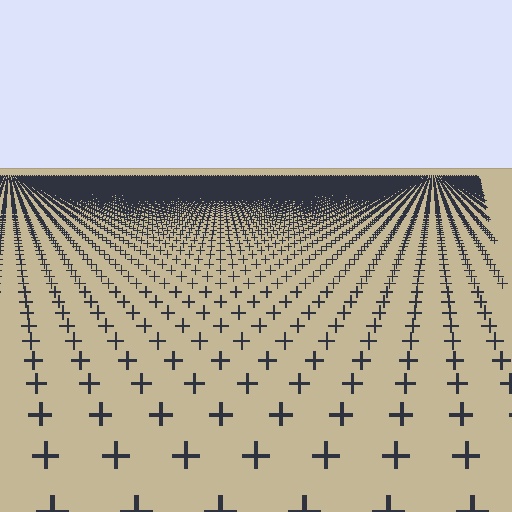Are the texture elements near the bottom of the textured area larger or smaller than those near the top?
Larger. Near the bottom, elements are closer to the viewer and appear at a bigger on-screen size.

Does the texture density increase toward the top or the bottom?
Density increases toward the top.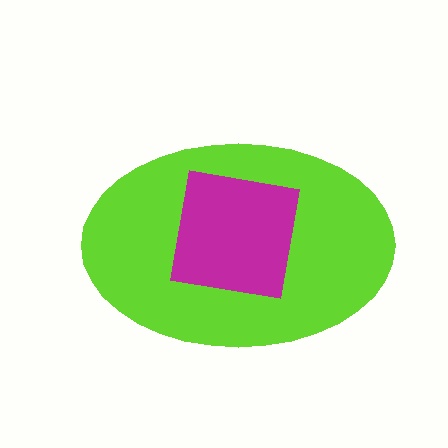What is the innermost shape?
The magenta square.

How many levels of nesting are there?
2.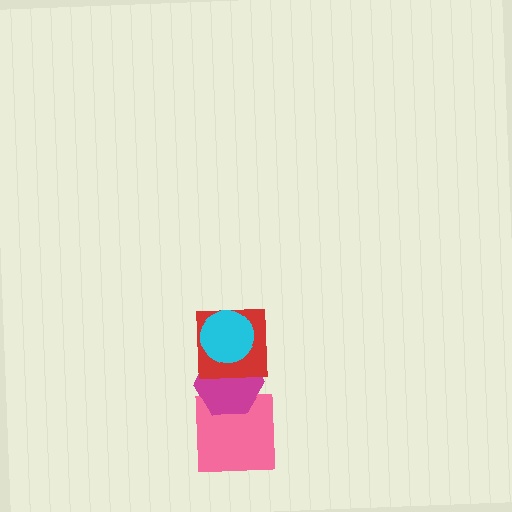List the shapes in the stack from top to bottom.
From top to bottom: the cyan circle, the red square, the magenta hexagon, the pink square.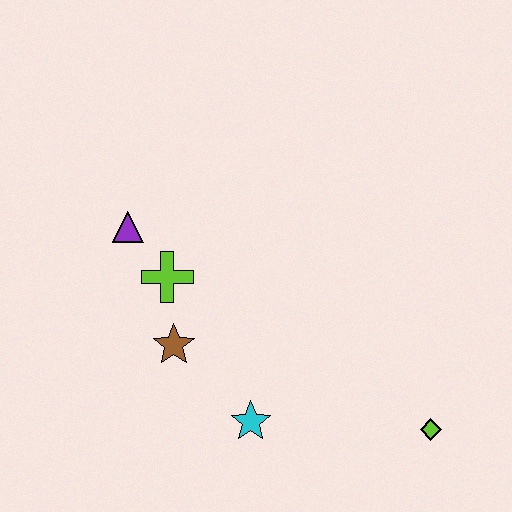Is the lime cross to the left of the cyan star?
Yes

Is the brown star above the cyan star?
Yes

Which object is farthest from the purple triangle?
The lime diamond is farthest from the purple triangle.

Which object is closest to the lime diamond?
The cyan star is closest to the lime diamond.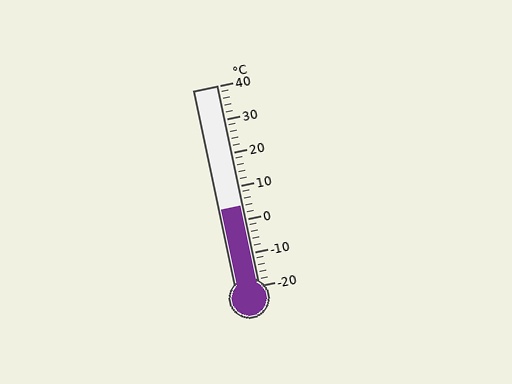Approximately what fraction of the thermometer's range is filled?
The thermometer is filled to approximately 40% of its range.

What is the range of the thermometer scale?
The thermometer scale ranges from -20°C to 40°C.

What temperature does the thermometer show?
The thermometer shows approximately 4°C.